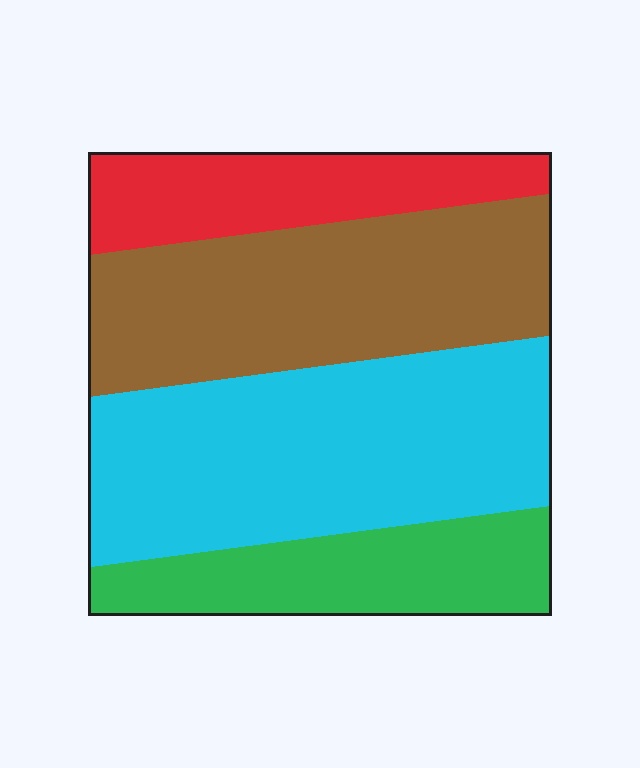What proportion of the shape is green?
Green covers 17% of the shape.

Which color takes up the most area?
Cyan, at roughly 35%.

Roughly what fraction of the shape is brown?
Brown covers 31% of the shape.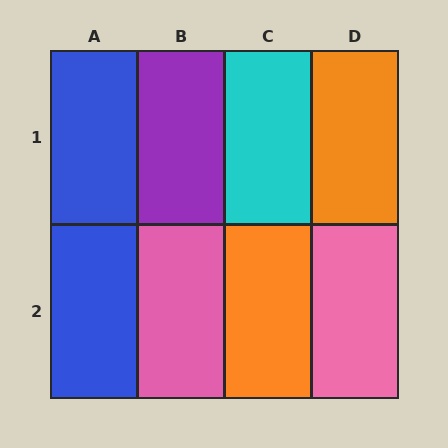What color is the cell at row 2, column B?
Pink.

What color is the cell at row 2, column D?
Pink.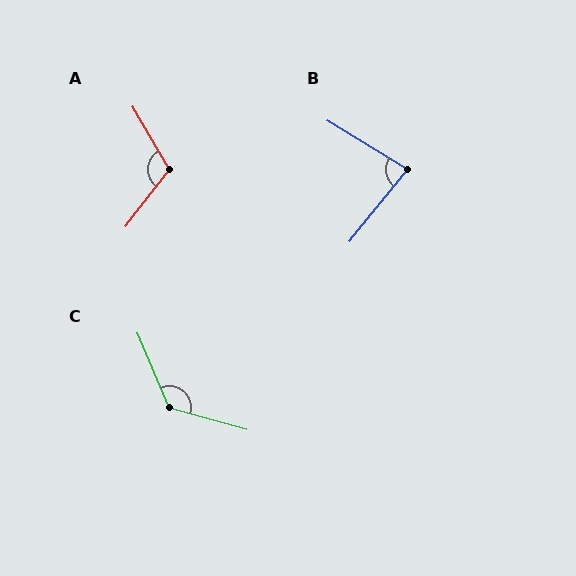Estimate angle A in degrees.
Approximately 112 degrees.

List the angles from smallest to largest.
B (82°), A (112°), C (129°).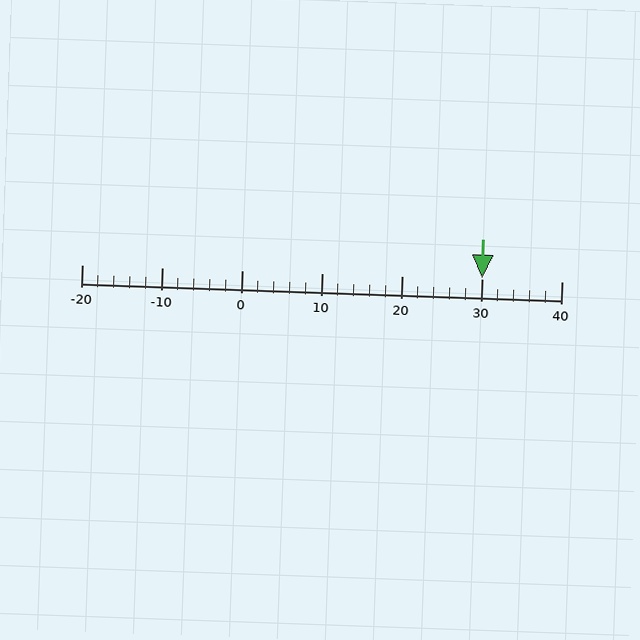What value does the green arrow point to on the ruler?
The green arrow points to approximately 30.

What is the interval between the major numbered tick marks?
The major tick marks are spaced 10 units apart.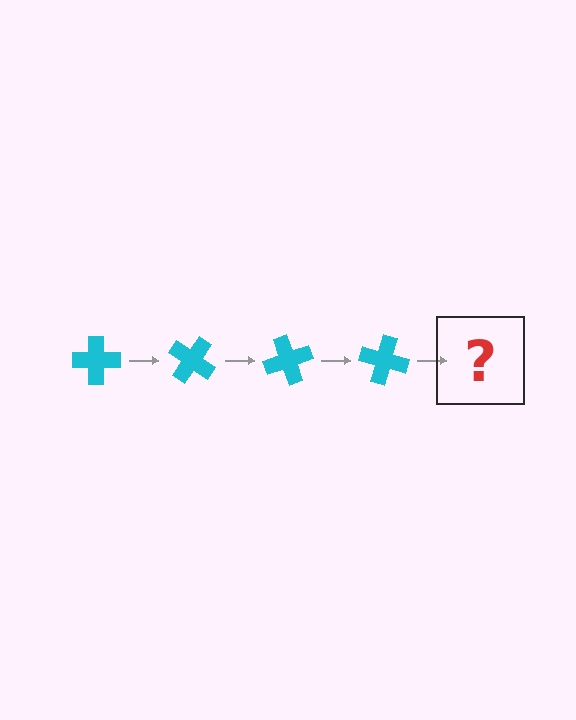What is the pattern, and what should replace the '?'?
The pattern is that the cross rotates 35 degrees each step. The '?' should be a cyan cross rotated 140 degrees.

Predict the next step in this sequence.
The next step is a cyan cross rotated 140 degrees.